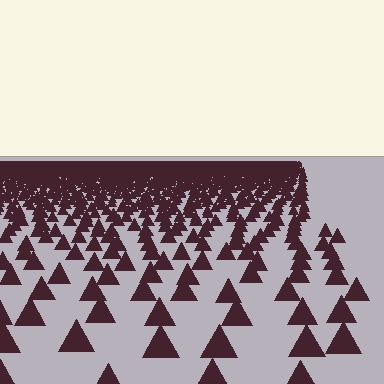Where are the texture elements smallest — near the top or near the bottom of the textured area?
Near the top.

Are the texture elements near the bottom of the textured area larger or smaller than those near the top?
Larger. Near the bottom, elements are closer to the viewer and appear at a bigger on-screen size.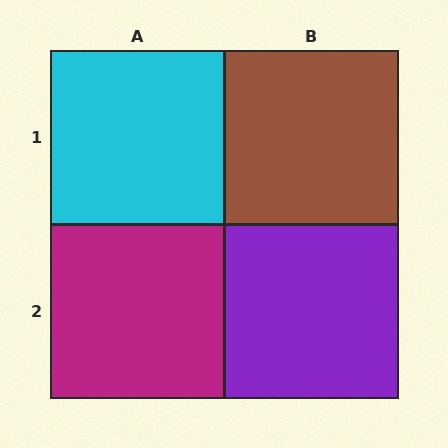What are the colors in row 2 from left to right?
Magenta, purple.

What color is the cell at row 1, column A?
Cyan.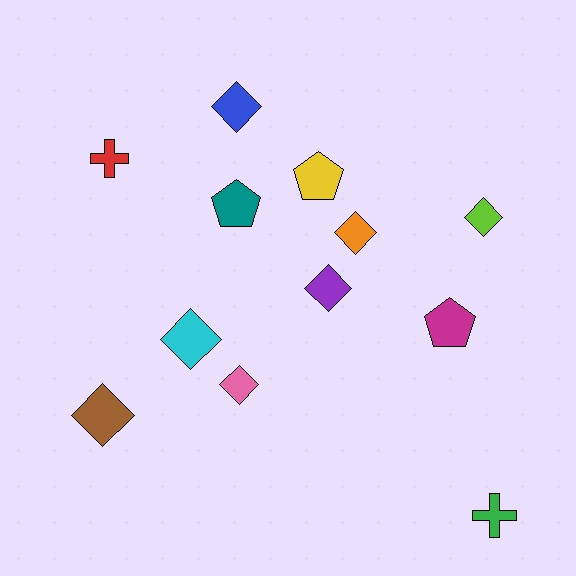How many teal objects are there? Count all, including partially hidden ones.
There is 1 teal object.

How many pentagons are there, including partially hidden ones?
There are 3 pentagons.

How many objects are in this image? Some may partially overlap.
There are 12 objects.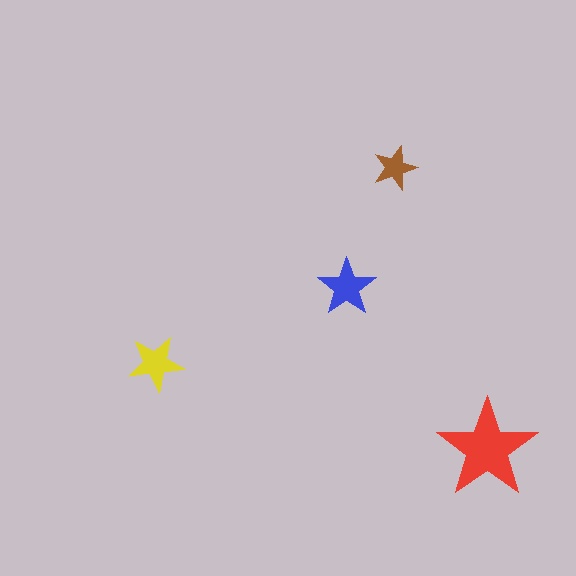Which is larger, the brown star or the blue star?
The blue one.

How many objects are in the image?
There are 4 objects in the image.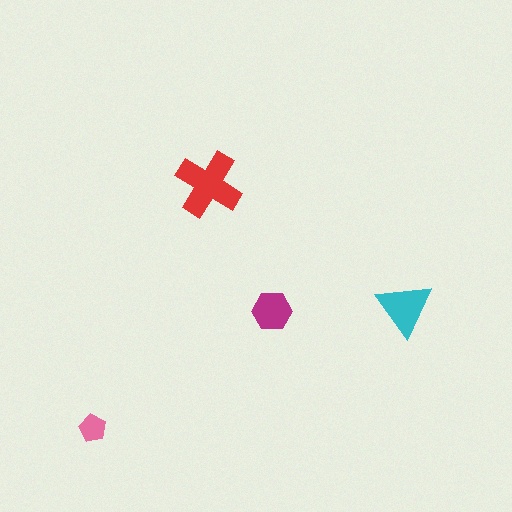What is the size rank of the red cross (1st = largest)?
1st.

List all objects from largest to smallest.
The red cross, the cyan triangle, the magenta hexagon, the pink pentagon.